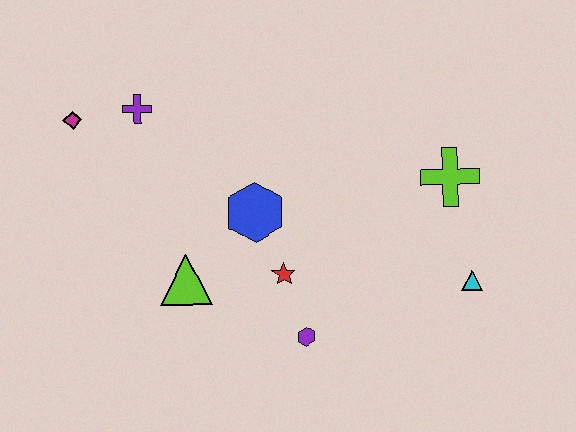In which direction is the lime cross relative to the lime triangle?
The lime cross is to the right of the lime triangle.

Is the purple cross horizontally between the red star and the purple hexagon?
No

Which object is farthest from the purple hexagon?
The magenta diamond is farthest from the purple hexagon.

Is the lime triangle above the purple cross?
No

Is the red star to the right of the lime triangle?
Yes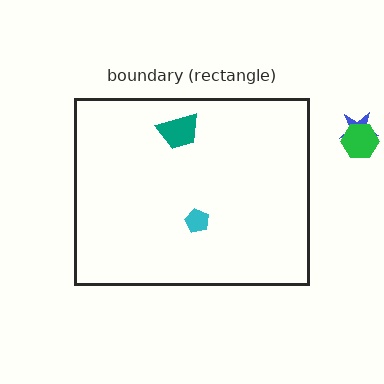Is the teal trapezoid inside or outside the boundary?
Inside.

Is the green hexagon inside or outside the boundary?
Outside.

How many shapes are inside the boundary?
2 inside, 2 outside.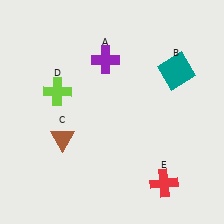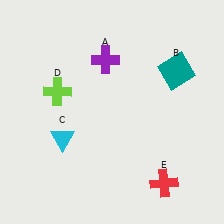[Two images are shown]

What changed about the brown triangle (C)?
In Image 1, C is brown. In Image 2, it changed to cyan.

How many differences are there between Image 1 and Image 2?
There is 1 difference between the two images.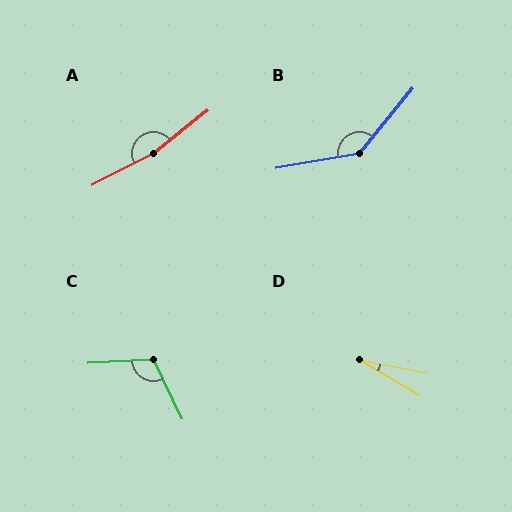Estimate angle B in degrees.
Approximately 140 degrees.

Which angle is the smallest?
D, at approximately 20 degrees.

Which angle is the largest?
A, at approximately 168 degrees.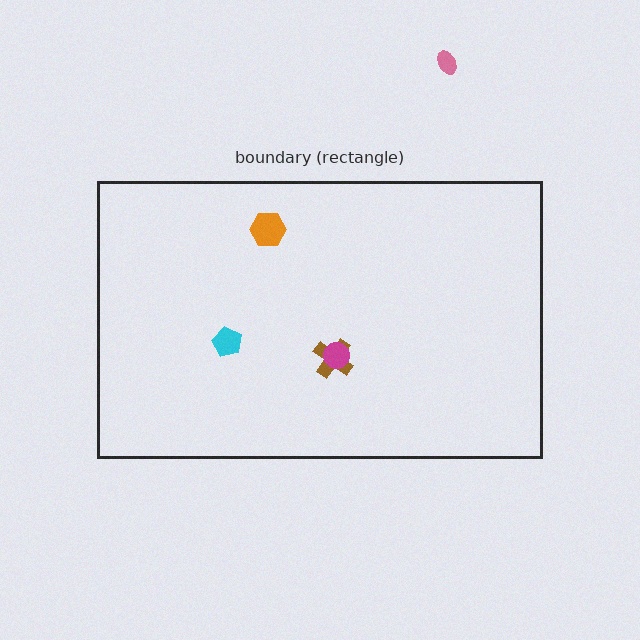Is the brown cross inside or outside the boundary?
Inside.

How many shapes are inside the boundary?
4 inside, 1 outside.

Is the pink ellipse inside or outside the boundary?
Outside.